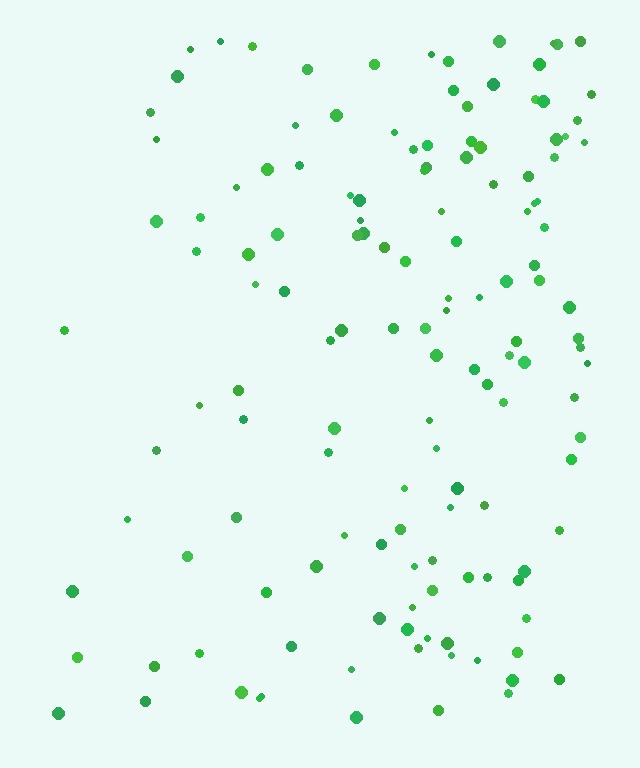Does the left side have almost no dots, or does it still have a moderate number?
Still a moderate number, just noticeably fewer than the right.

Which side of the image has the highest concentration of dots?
The right.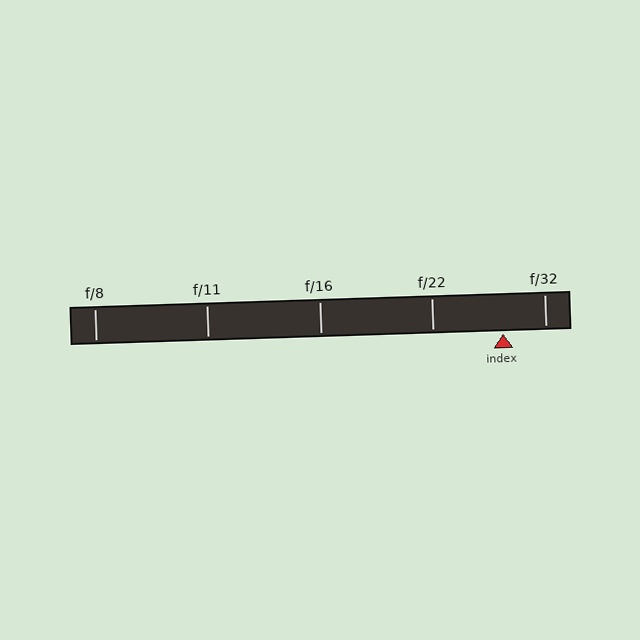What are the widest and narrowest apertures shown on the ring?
The widest aperture shown is f/8 and the narrowest is f/32.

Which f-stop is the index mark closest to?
The index mark is closest to f/32.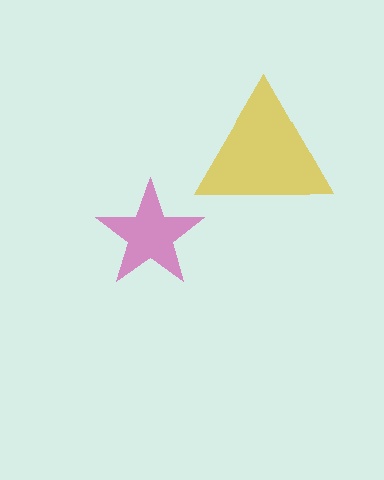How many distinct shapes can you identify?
There are 2 distinct shapes: a yellow triangle, a magenta star.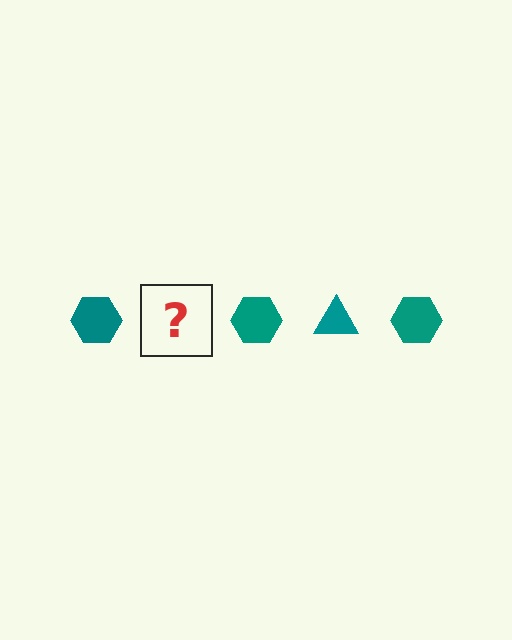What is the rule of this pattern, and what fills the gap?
The rule is that the pattern cycles through hexagon, triangle shapes in teal. The gap should be filled with a teal triangle.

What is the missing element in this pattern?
The missing element is a teal triangle.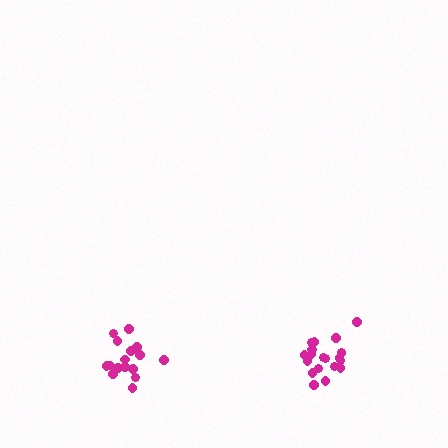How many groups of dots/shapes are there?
There are 2 groups.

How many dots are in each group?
Group 1: 18 dots, Group 2: 20 dots (38 total).